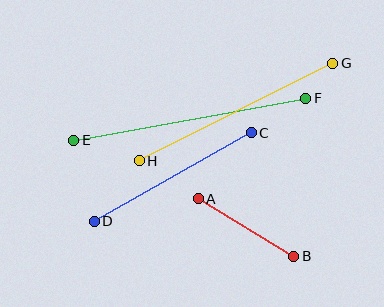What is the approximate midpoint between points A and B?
The midpoint is at approximately (246, 227) pixels.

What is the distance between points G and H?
The distance is approximately 217 pixels.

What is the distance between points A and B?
The distance is approximately 112 pixels.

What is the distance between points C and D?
The distance is approximately 180 pixels.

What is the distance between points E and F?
The distance is approximately 236 pixels.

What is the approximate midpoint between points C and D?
The midpoint is at approximately (173, 177) pixels.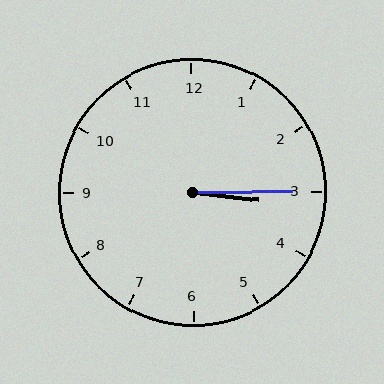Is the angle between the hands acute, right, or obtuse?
It is acute.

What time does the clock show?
3:15.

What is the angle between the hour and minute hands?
Approximately 8 degrees.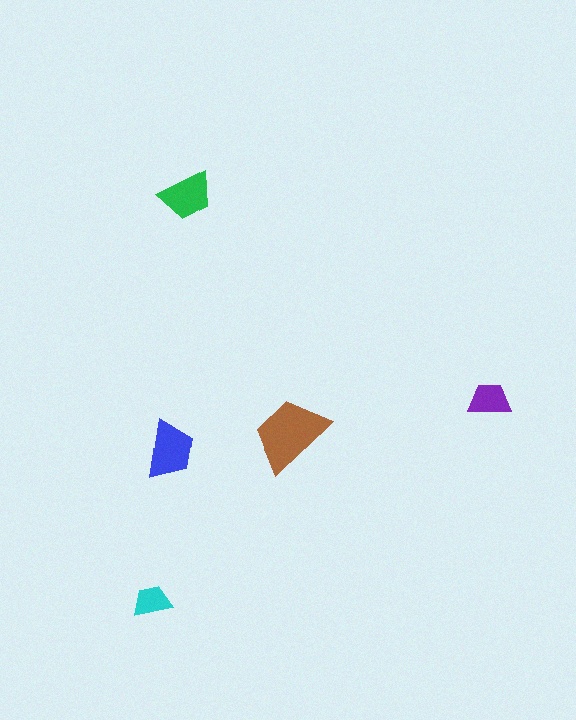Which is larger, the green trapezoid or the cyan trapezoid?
The green one.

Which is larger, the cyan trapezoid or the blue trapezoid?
The blue one.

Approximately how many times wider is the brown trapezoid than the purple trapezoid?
About 2 times wider.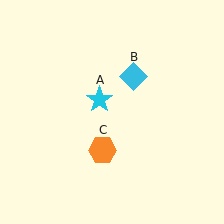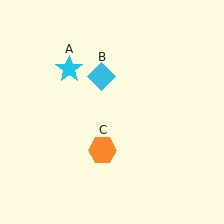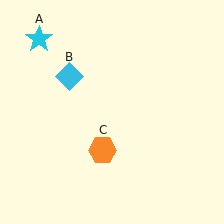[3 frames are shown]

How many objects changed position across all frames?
2 objects changed position: cyan star (object A), cyan diamond (object B).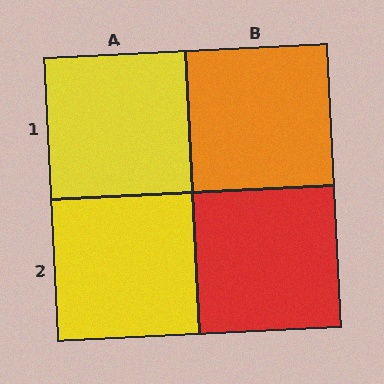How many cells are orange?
1 cell is orange.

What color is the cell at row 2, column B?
Red.